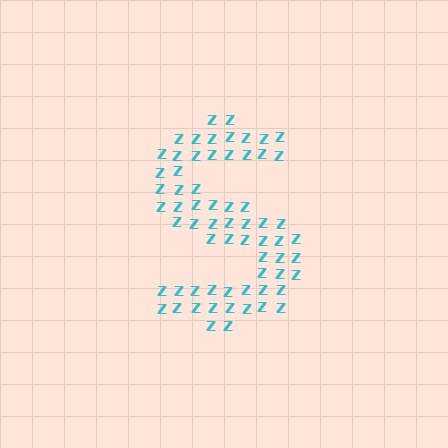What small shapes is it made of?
It is made of small letter Z's.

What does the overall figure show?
The overall figure shows the letter S.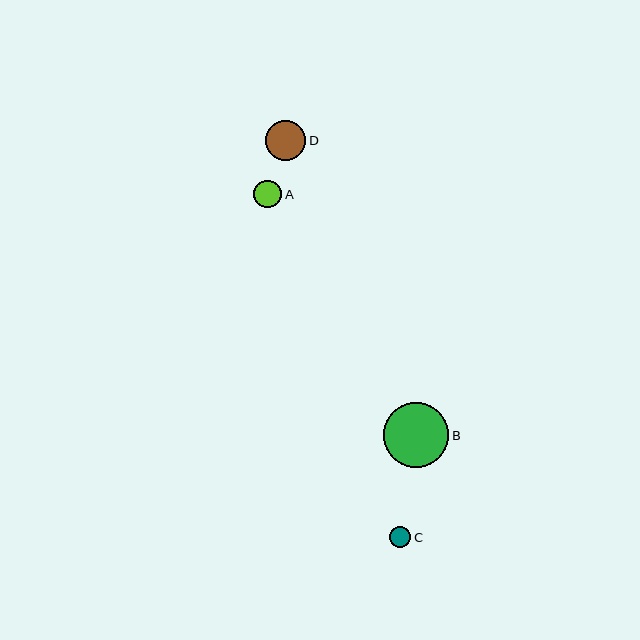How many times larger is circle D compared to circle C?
Circle D is approximately 1.9 times the size of circle C.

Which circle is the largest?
Circle B is the largest with a size of approximately 65 pixels.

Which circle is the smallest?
Circle C is the smallest with a size of approximately 21 pixels.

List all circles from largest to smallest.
From largest to smallest: B, D, A, C.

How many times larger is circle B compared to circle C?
Circle B is approximately 3.1 times the size of circle C.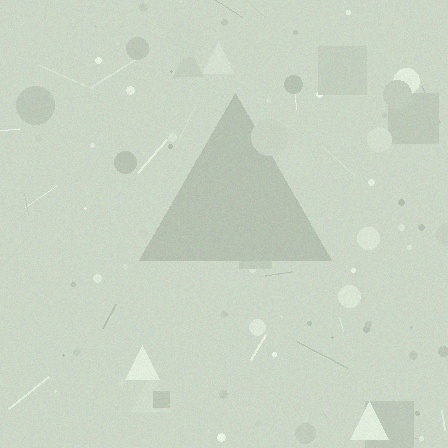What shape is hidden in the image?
A triangle is hidden in the image.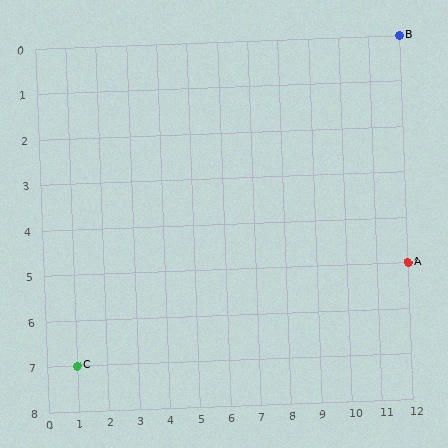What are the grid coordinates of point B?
Point B is at grid coordinates (12, 0).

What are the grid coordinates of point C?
Point C is at grid coordinates (1, 7).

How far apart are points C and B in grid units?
Points C and B are 11 columns and 7 rows apart (about 13.0 grid units diagonally).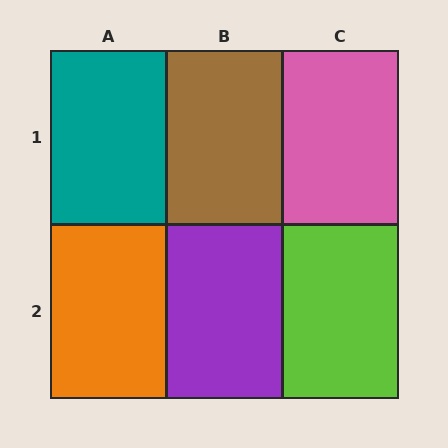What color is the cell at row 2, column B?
Purple.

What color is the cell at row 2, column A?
Orange.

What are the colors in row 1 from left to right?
Teal, brown, pink.